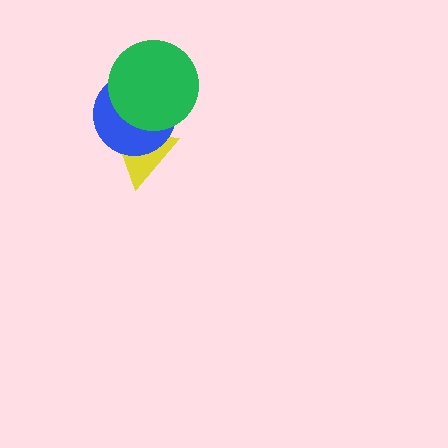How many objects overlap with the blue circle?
2 objects overlap with the blue circle.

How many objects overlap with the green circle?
2 objects overlap with the green circle.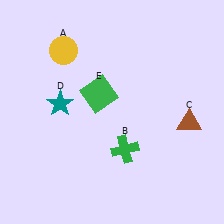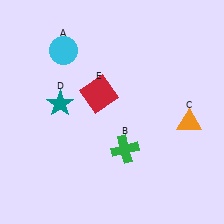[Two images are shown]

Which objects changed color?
A changed from yellow to cyan. C changed from brown to orange. E changed from green to red.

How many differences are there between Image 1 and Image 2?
There are 3 differences between the two images.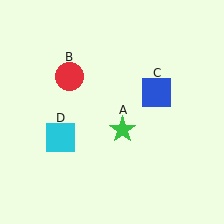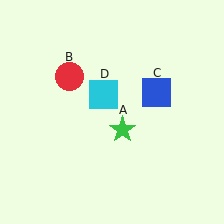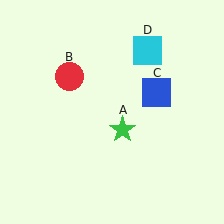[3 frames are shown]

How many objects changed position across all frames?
1 object changed position: cyan square (object D).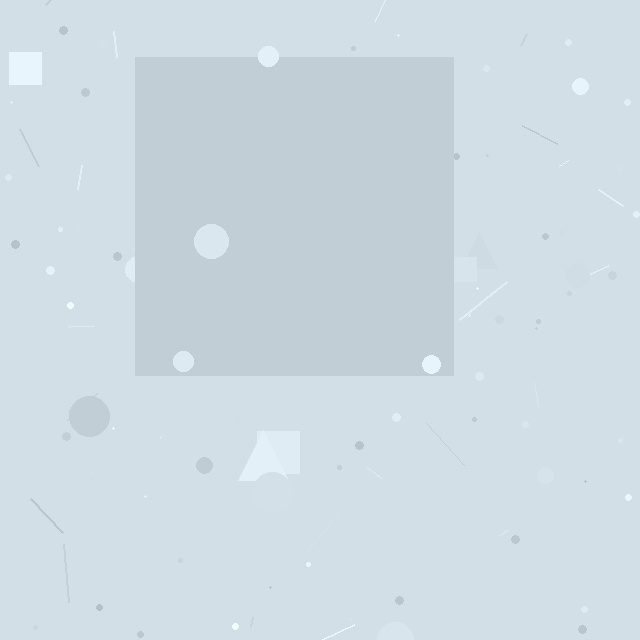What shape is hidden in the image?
A square is hidden in the image.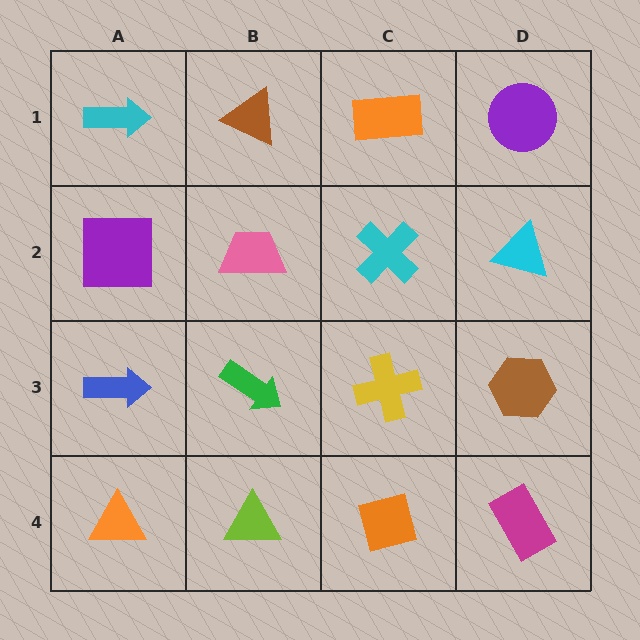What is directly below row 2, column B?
A green arrow.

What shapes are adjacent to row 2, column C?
An orange rectangle (row 1, column C), a yellow cross (row 3, column C), a pink trapezoid (row 2, column B), a cyan triangle (row 2, column D).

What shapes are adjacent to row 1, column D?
A cyan triangle (row 2, column D), an orange rectangle (row 1, column C).